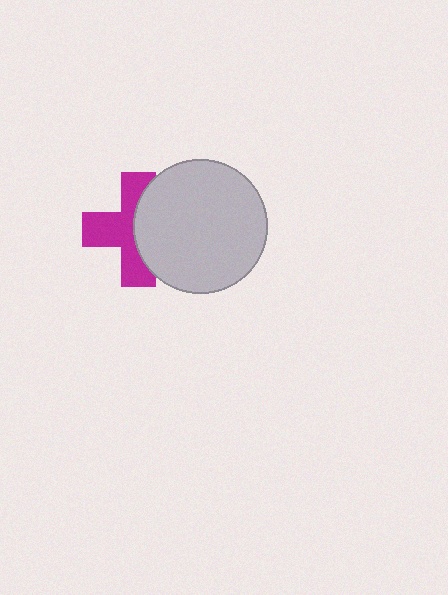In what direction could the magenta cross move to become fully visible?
The magenta cross could move left. That would shift it out from behind the light gray circle entirely.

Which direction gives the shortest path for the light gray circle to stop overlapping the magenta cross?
Moving right gives the shortest separation.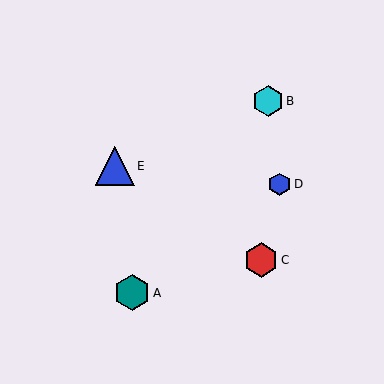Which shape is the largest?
The blue triangle (labeled E) is the largest.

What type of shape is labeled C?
Shape C is a red hexagon.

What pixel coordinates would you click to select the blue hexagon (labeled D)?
Click at (279, 184) to select the blue hexagon D.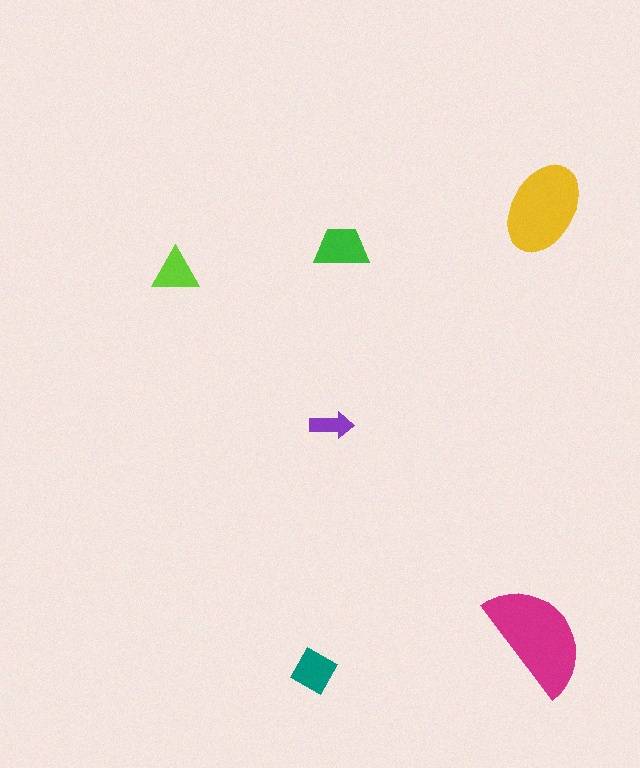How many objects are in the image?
There are 6 objects in the image.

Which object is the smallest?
The purple arrow.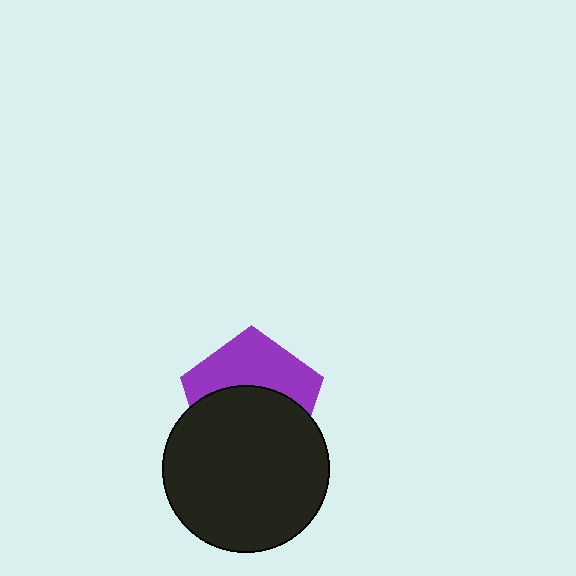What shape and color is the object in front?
The object in front is a black circle.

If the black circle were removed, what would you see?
You would see the complete purple pentagon.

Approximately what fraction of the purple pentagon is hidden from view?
Roughly 55% of the purple pentagon is hidden behind the black circle.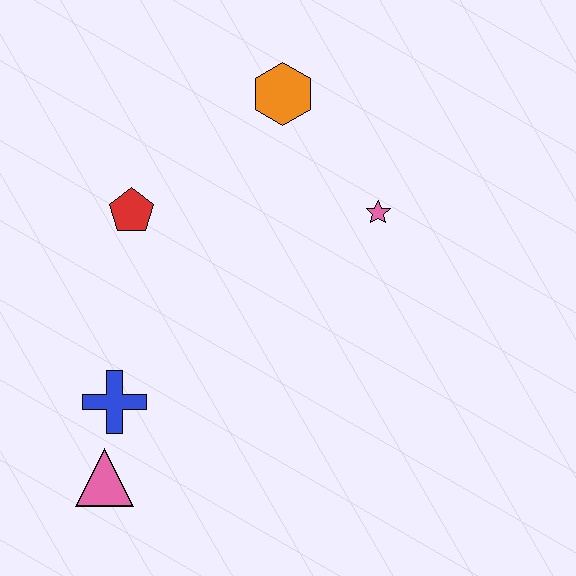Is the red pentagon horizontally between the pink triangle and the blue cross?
No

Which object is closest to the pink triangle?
The blue cross is closest to the pink triangle.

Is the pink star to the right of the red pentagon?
Yes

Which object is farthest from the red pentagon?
The pink triangle is farthest from the red pentagon.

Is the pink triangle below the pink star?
Yes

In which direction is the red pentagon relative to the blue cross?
The red pentagon is above the blue cross.